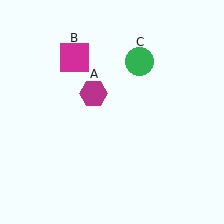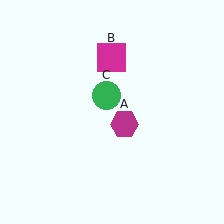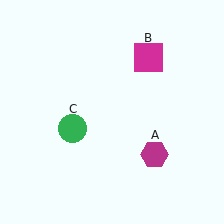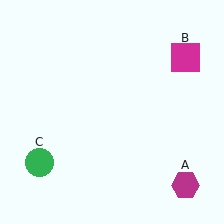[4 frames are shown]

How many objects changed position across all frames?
3 objects changed position: magenta hexagon (object A), magenta square (object B), green circle (object C).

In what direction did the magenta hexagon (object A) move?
The magenta hexagon (object A) moved down and to the right.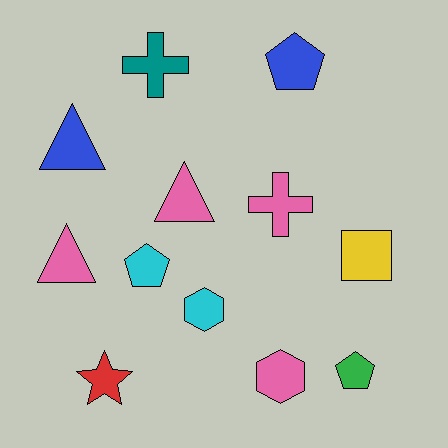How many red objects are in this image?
There is 1 red object.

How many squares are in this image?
There is 1 square.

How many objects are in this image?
There are 12 objects.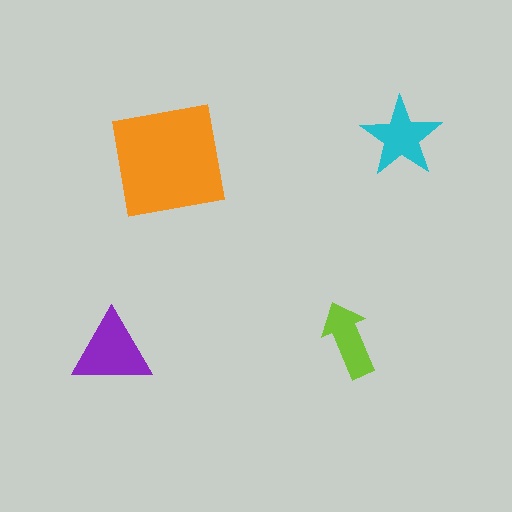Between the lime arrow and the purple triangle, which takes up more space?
The purple triangle.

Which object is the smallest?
The lime arrow.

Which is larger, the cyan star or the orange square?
The orange square.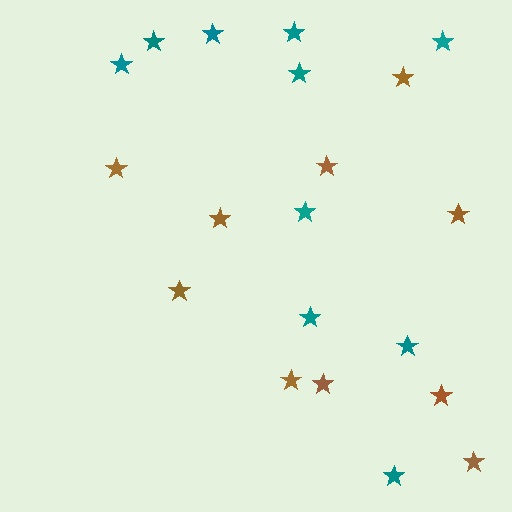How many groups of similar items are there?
There are 2 groups: one group of teal stars (10) and one group of brown stars (10).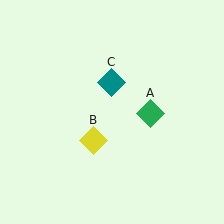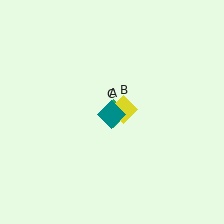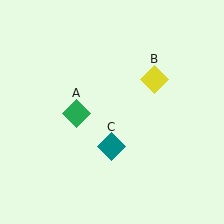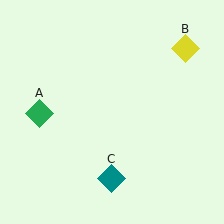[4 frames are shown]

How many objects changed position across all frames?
3 objects changed position: green diamond (object A), yellow diamond (object B), teal diamond (object C).